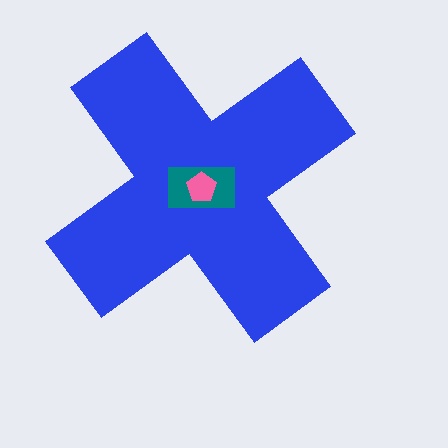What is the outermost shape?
The blue cross.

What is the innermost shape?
The pink pentagon.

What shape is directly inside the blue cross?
The teal rectangle.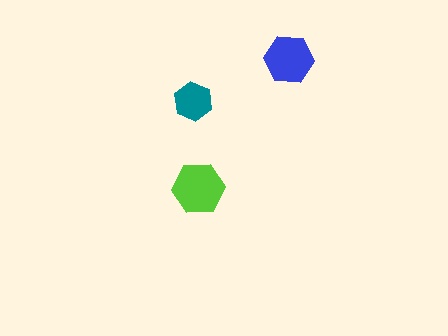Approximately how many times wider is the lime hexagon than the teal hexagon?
About 1.5 times wider.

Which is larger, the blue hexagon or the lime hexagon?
The lime one.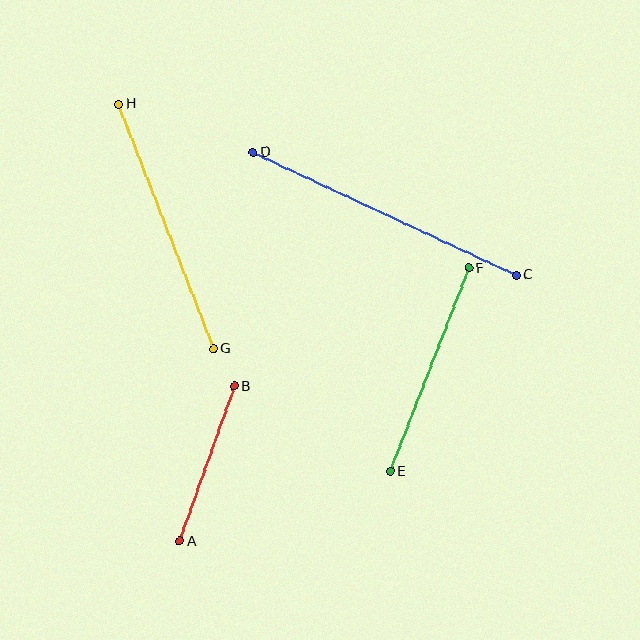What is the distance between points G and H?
The distance is approximately 262 pixels.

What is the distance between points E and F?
The distance is approximately 218 pixels.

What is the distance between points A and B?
The distance is approximately 164 pixels.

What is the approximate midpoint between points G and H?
The midpoint is at approximately (166, 226) pixels.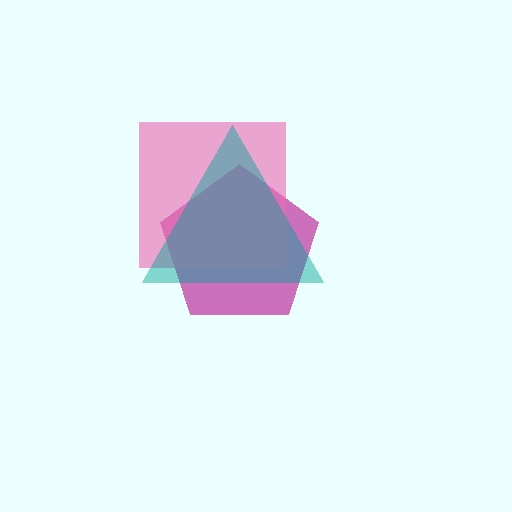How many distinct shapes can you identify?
There are 3 distinct shapes: a magenta pentagon, a pink square, a teal triangle.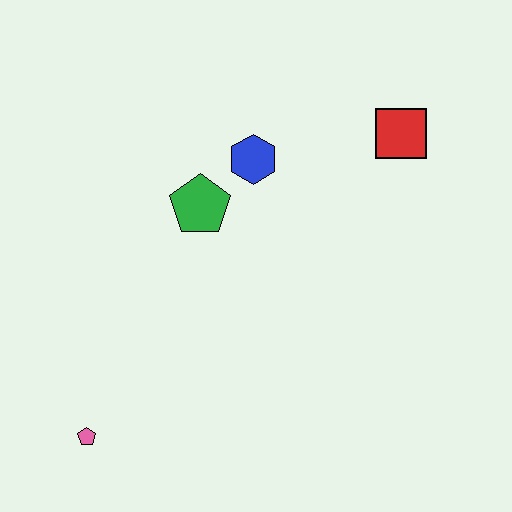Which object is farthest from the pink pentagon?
The red square is farthest from the pink pentagon.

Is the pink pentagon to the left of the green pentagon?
Yes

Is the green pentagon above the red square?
No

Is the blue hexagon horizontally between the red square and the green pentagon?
Yes